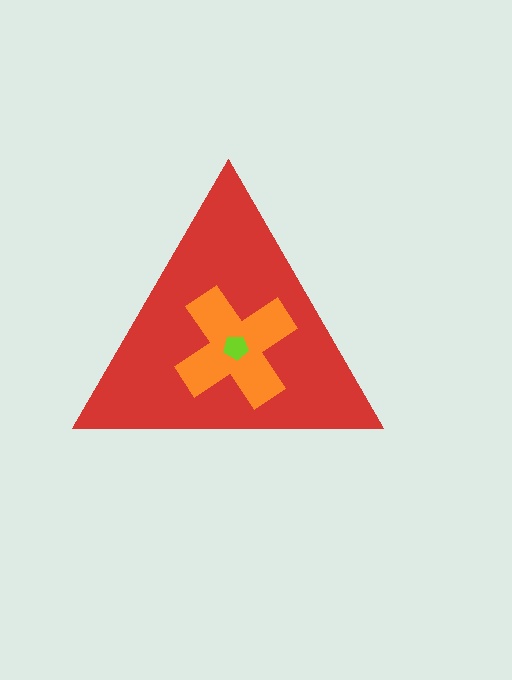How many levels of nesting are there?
3.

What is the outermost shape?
The red triangle.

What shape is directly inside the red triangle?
The orange cross.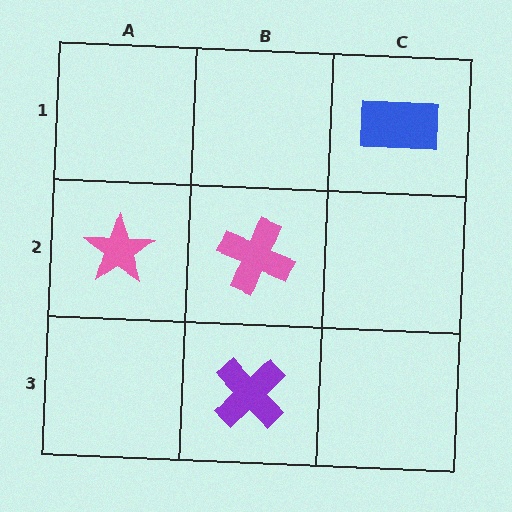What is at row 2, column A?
A pink star.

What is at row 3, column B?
A purple cross.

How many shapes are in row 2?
2 shapes.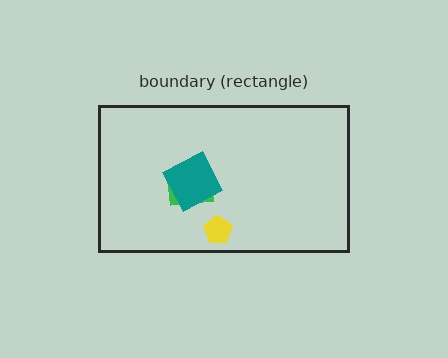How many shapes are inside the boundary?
3 inside, 0 outside.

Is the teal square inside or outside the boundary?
Inside.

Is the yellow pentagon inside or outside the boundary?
Inside.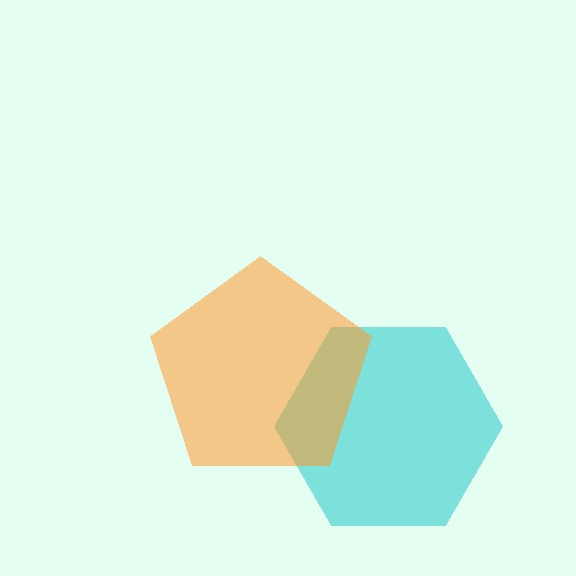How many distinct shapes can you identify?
There are 2 distinct shapes: a cyan hexagon, an orange pentagon.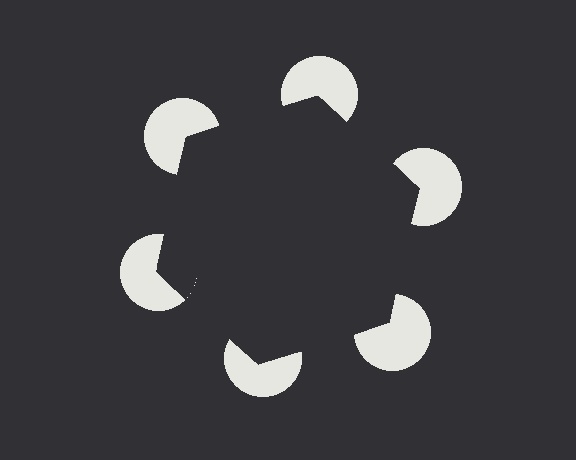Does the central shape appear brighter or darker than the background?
It typically appears slightly darker than the background, even though no actual brightness change is drawn.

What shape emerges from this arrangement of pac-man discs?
An illusory hexagon — its edges are inferred from the aligned wedge cuts in the pac-man discs, not physically drawn.